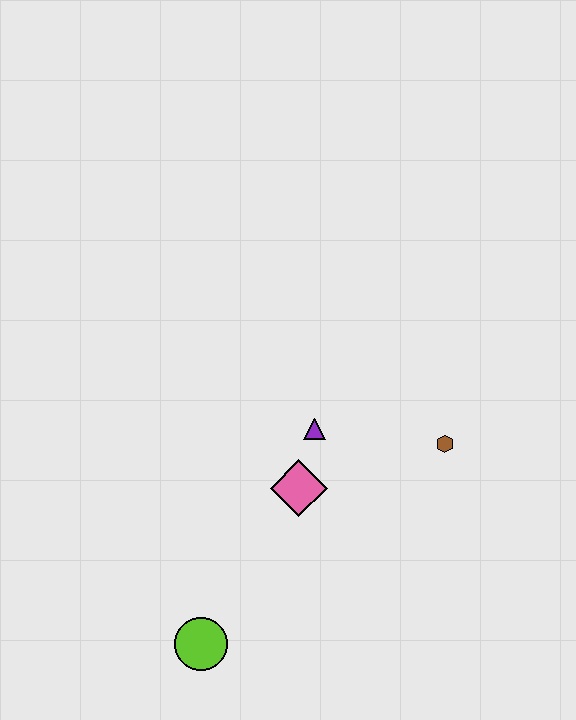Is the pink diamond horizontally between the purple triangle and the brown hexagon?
No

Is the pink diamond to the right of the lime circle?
Yes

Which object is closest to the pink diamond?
The purple triangle is closest to the pink diamond.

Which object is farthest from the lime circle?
The brown hexagon is farthest from the lime circle.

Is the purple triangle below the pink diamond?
No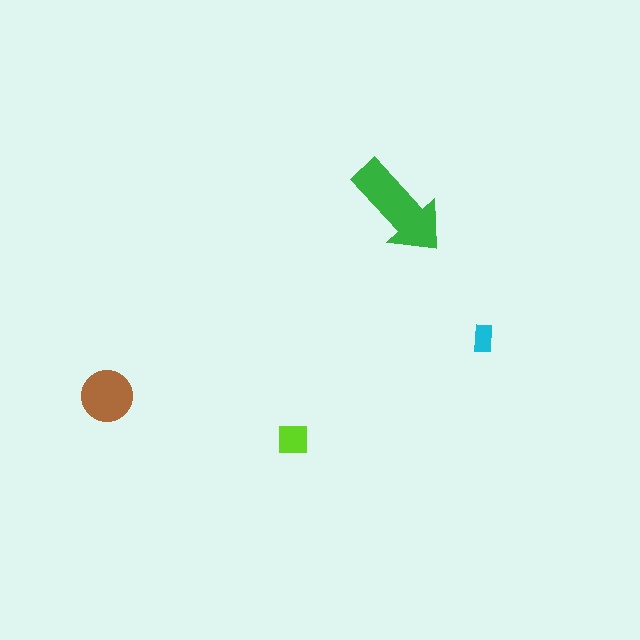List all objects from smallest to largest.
The cyan rectangle, the lime square, the brown circle, the green arrow.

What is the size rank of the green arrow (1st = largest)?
1st.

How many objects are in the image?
There are 4 objects in the image.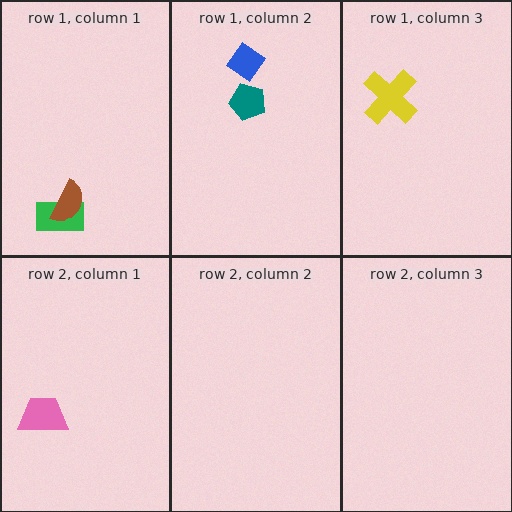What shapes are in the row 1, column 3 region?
The yellow cross.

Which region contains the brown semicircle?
The row 1, column 1 region.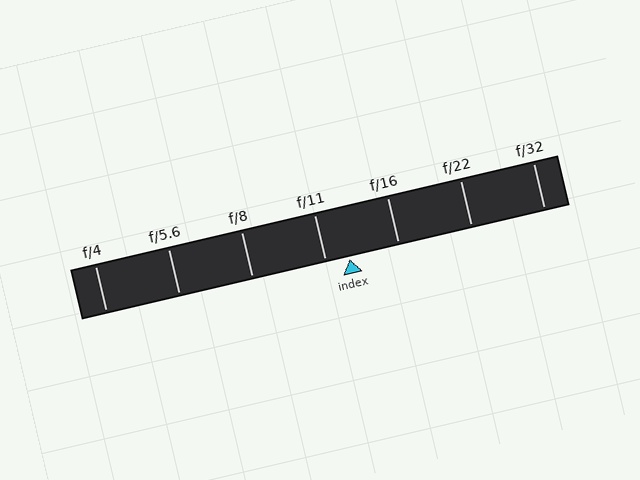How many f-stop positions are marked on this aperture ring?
There are 7 f-stop positions marked.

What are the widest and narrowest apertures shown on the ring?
The widest aperture shown is f/4 and the narrowest is f/32.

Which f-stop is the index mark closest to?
The index mark is closest to f/11.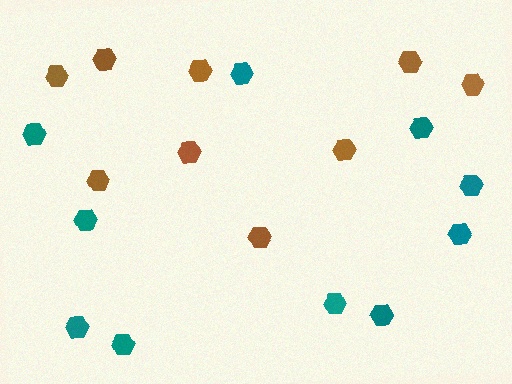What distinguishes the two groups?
There are 2 groups: one group of brown hexagons (9) and one group of teal hexagons (10).